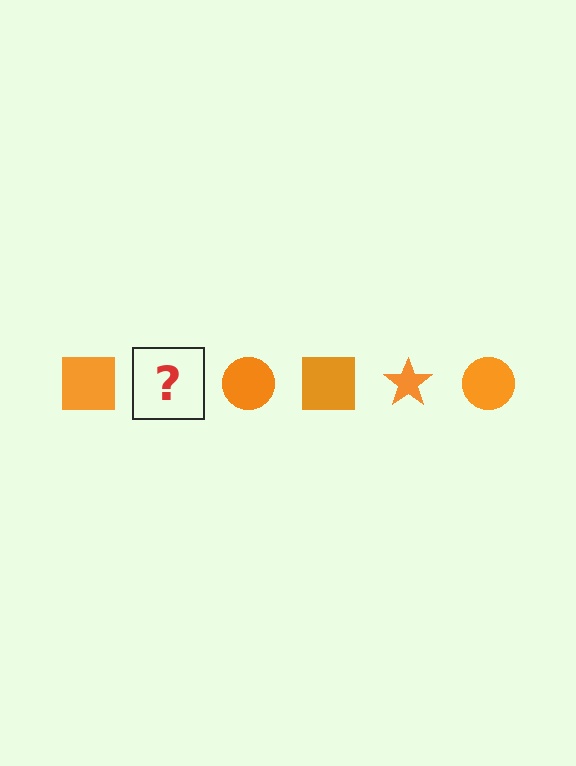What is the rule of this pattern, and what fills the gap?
The rule is that the pattern cycles through square, star, circle shapes in orange. The gap should be filled with an orange star.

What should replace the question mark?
The question mark should be replaced with an orange star.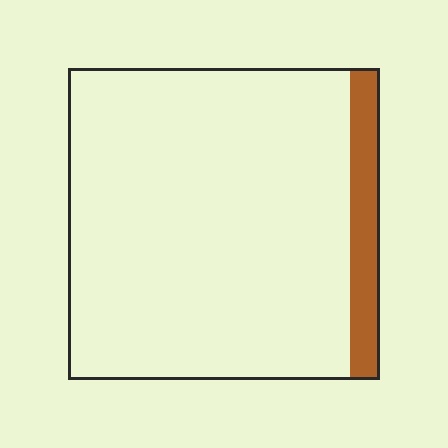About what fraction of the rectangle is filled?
About one tenth (1/10).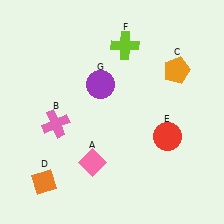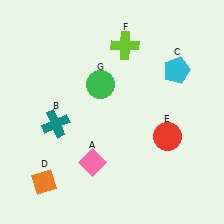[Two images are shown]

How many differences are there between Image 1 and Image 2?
There are 3 differences between the two images.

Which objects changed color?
B changed from pink to teal. C changed from orange to cyan. G changed from purple to green.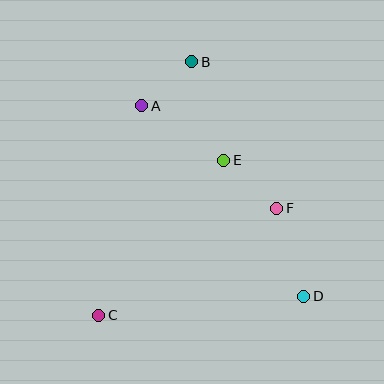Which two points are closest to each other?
Points A and B are closest to each other.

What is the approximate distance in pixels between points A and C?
The distance between A and C is approximately 214 pixels.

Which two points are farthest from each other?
Points B and C are farthest from each other.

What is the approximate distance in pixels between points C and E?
The distance between C and E is approximately 199 pixels.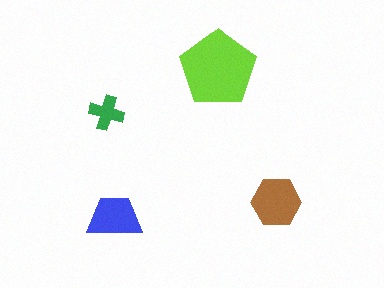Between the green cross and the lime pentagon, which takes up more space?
The lime pentagon.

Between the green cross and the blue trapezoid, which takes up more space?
The blue trapezoid.